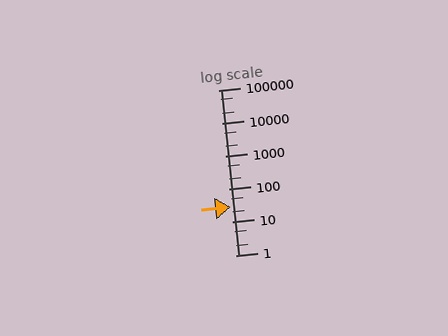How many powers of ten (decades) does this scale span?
The scale spans 5 decades, from 1 to 100000.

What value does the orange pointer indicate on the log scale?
The pointer indicates approximately 28.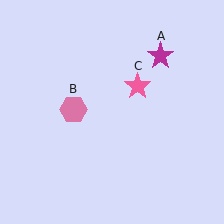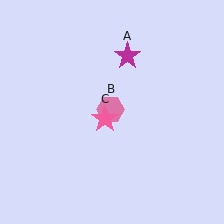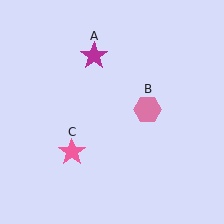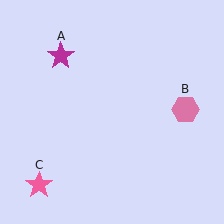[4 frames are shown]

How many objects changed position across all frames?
3 objects changed position: magenta star (object A), pink hexagon (object B), pink star (object C).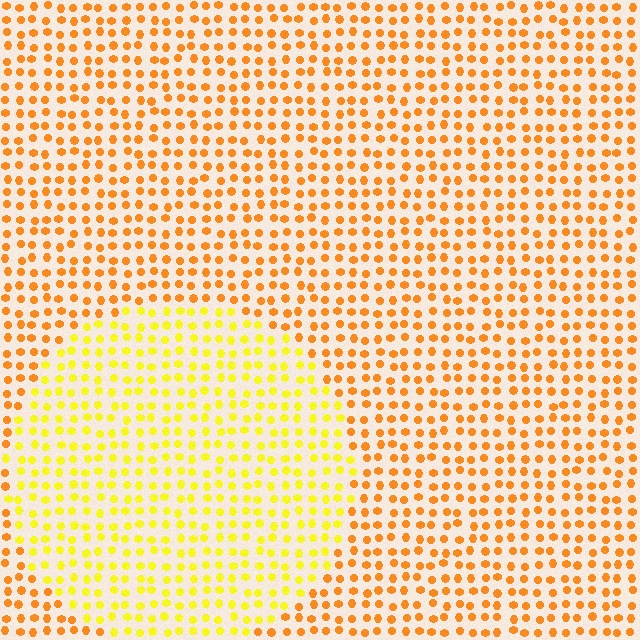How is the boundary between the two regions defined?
The boundary is defined purely by a slight shift in hue (about 31 degrees). Spacing, size, and orientation are identical on both sides.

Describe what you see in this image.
The image is filled with small orange elements in a uniform arrangement. A circle-shaped region is visible where the elements are tinted to a slightly different hue, forming a subtle color boundary.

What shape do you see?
I see a circle.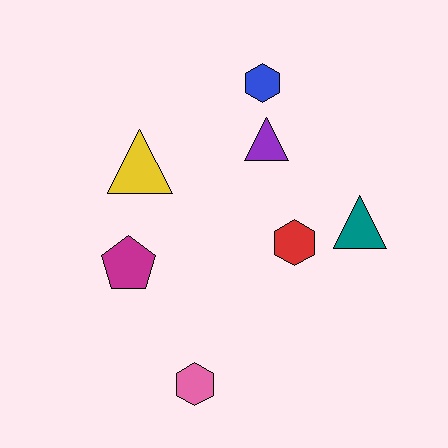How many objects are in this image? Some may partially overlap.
There are 7 objects.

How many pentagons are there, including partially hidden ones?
There is 1 pentagon.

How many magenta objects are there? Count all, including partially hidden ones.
There is 1 magenta object.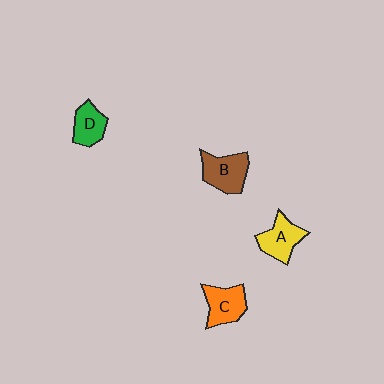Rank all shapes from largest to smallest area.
From largest to smallest: B (brown), C (orange), A (yellow), D (green).